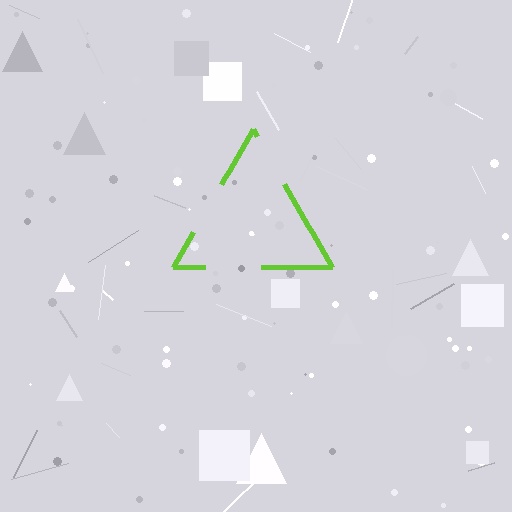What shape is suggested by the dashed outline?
The dashed outline suggests a triangle.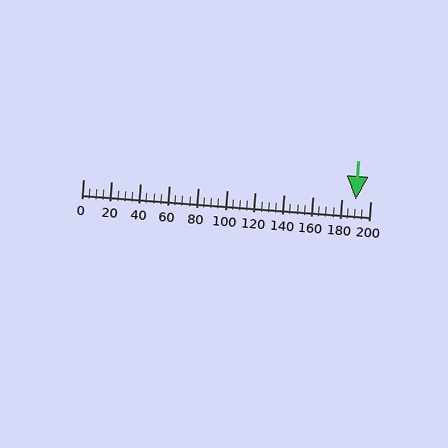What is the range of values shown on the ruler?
The ruler shows values from 0 to 200.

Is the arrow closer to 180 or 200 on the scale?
The arrow is closer to 200.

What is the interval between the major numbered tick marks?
The major tick marks are spaced 20 units apart.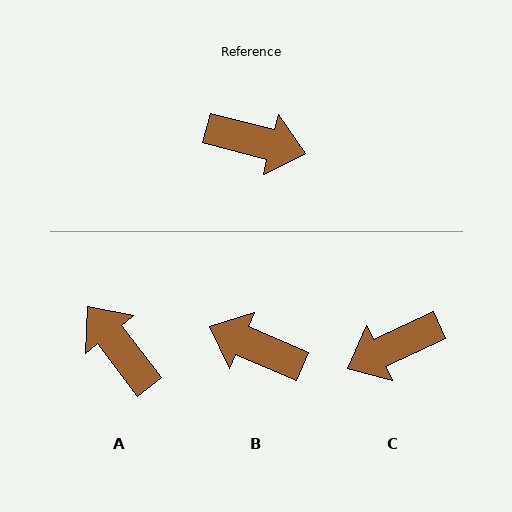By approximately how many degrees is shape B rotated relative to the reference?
Approximately 171 degrees counter-clockwise.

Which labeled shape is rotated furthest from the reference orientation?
B, about 171 degrees away.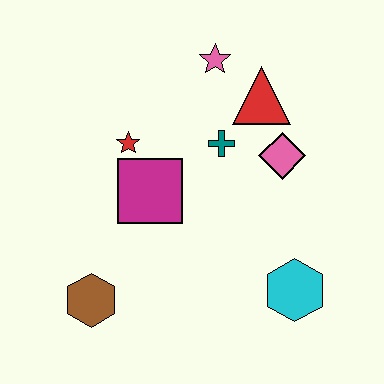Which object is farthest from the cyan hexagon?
The pink star is farthest from the cyan hexagon.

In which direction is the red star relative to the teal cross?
The red star is to the left of the teal cross.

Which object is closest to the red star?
The magenta square is closest to the red star.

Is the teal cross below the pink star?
Yes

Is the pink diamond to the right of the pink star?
Yes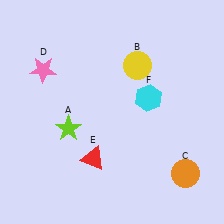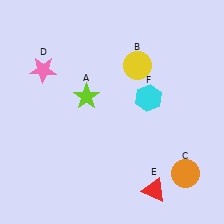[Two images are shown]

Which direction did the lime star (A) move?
The lime star (A) moved up.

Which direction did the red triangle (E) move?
The red triangle (E) moved right.